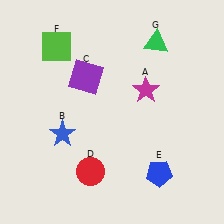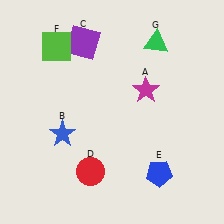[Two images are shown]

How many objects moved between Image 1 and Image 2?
1 object moved between the two images.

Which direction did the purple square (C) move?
The purple square (C) moved up.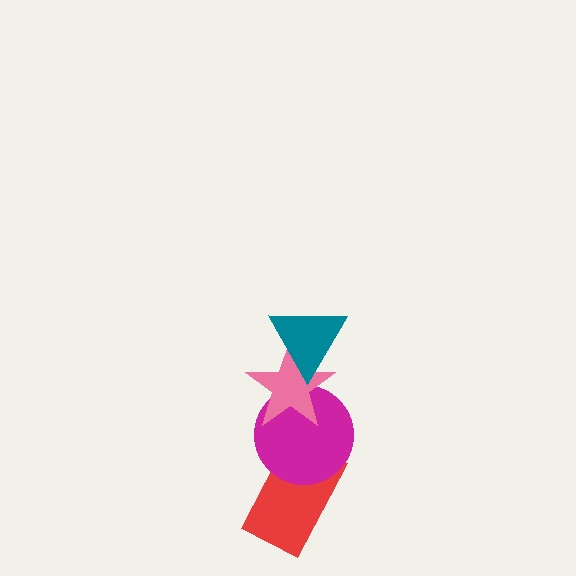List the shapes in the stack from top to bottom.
From top to bottom: the teal triangle, the pink star, the magenta circle, the red rectangle.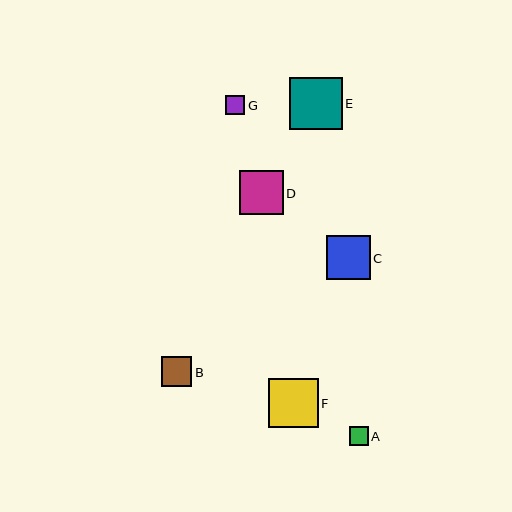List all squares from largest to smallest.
From largest to smallest: E, F, C, D, B, G, A.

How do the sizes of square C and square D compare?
Square C and square D are approximately the same size.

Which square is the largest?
Square E is the largest with a size of approximately 52 pixels.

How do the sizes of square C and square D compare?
Square C and square D are approximately the same size.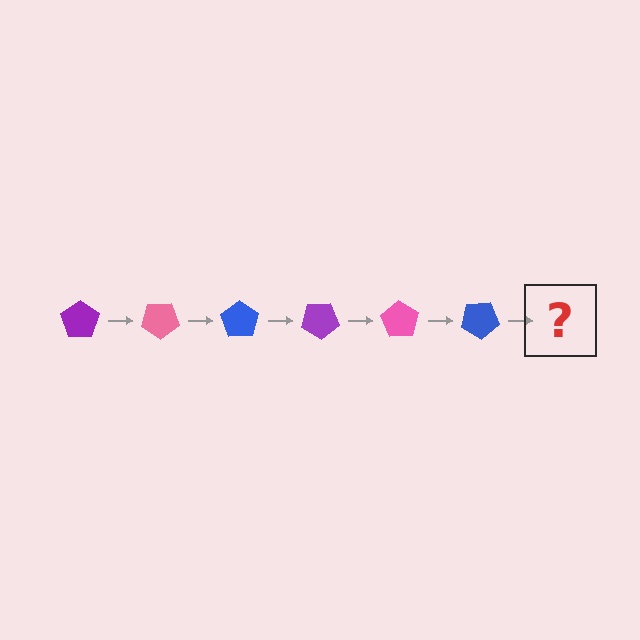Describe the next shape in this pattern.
It should be a purple pentagon, rotated 210 degrees from the start.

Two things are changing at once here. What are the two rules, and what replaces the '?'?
The two rules are that it rotates 35 degrees each step and the color cycles through purple, pink, and blue. The '?' should be a purple pentagon, rotated 210 degrees from the start.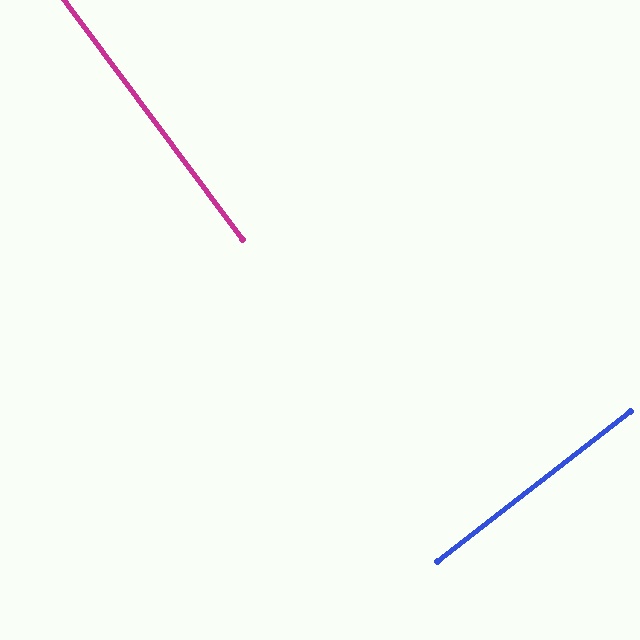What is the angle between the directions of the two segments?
Approximately 89 degrees.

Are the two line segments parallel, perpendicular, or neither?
Perpendicular — they meet at approximately 89°.